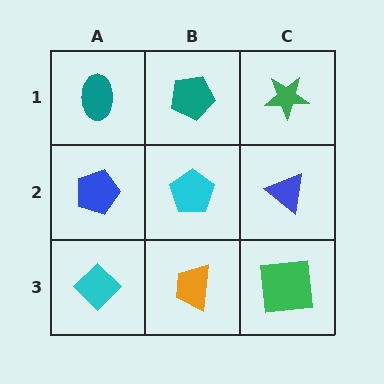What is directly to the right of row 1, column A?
A teal pentagon.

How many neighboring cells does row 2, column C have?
3.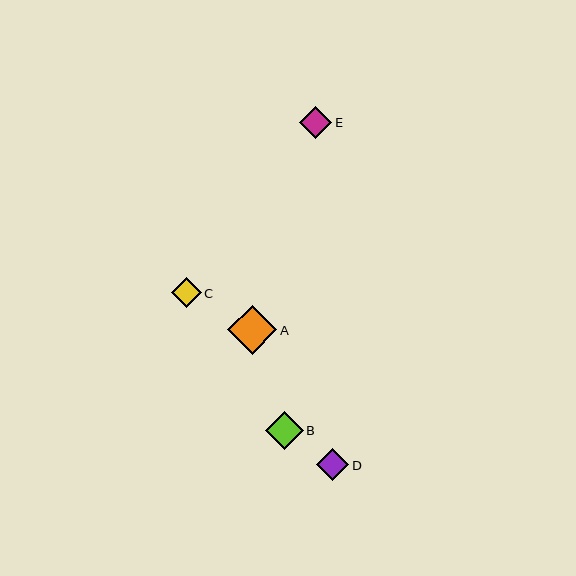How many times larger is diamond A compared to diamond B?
Diamond A is approximately 1.3 times the size of diamond B.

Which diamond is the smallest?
Diamond C is the smallest with a size of approximately 30 pixels.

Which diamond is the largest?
Diamond A is the largest with a size of approximately 49 pixels.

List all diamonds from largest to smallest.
From largest to smallest: A, B, E, D, C.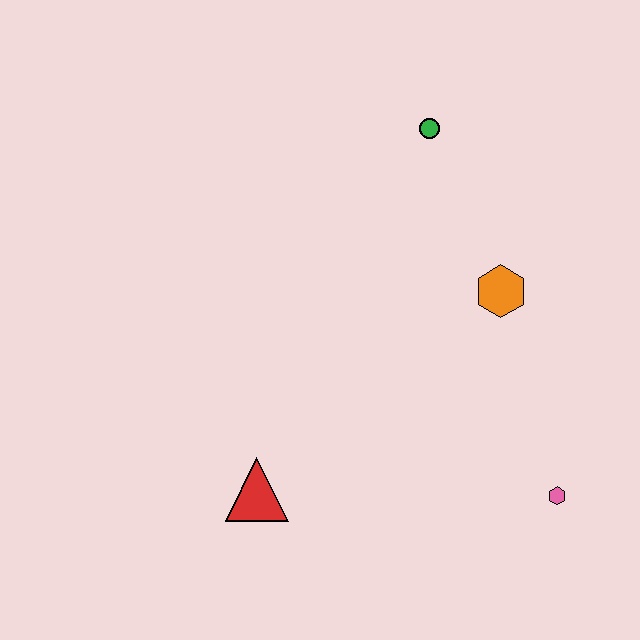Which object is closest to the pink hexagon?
The orange hexagon is closest to the pink hexagon.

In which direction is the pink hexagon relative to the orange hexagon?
The pink hexagon is below the orange hexagon.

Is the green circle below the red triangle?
No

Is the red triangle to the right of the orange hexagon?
No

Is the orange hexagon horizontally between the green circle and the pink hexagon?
Yes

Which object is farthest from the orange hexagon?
The red triangle is farthest from the orange hexagon.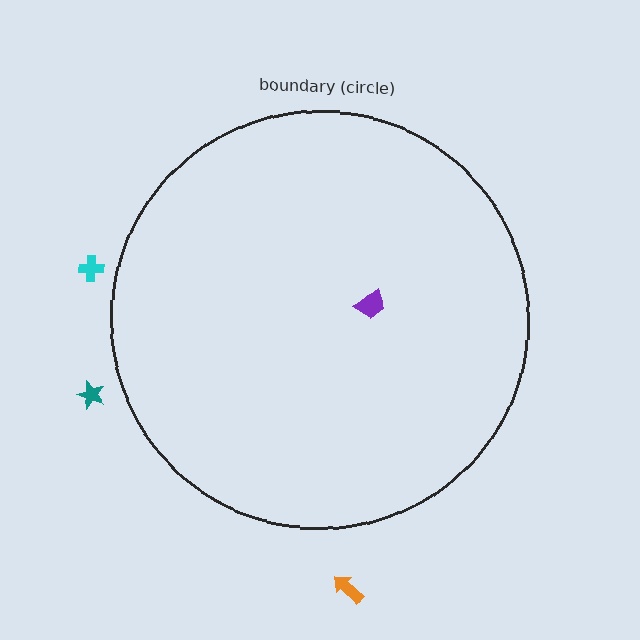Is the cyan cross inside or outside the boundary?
Outside.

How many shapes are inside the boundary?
1 inside, 3 outside.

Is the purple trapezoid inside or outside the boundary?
Inside.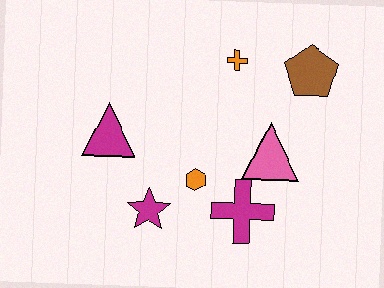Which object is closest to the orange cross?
The brown pentagon is closest to the orange cross.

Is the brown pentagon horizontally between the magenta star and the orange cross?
No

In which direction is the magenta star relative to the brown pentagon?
The magenta star is to the left of the brown pentagon.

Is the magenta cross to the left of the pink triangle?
Yes